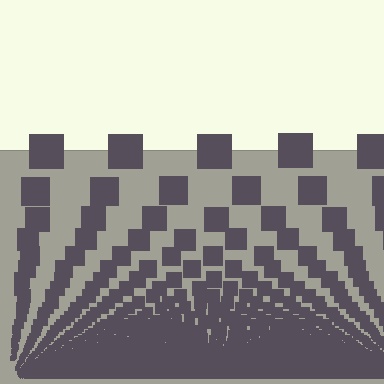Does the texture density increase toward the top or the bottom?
Density increases toward the bottom.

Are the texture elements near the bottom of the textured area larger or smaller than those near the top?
Smaller. The gradient is inverted — elements near the bottom are smaller and denser.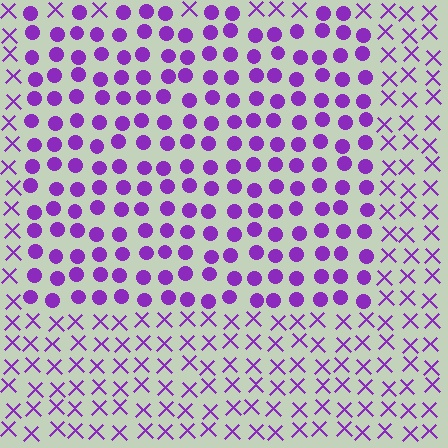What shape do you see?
I see a rectangle.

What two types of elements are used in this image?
The image uses circles inside the rectangle region and X marks outside it.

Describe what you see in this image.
The image is filled with small purple elements arranged in a uniform grid. A rectangle-shaped region contains circles, while the surrounding area contains X marks. The boundary is defined purely by the change in element shape.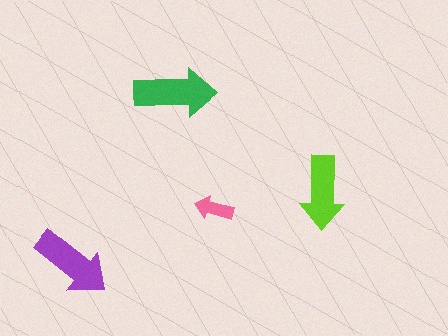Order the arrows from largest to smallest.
the green one, the purple one, the lime one, the pink one.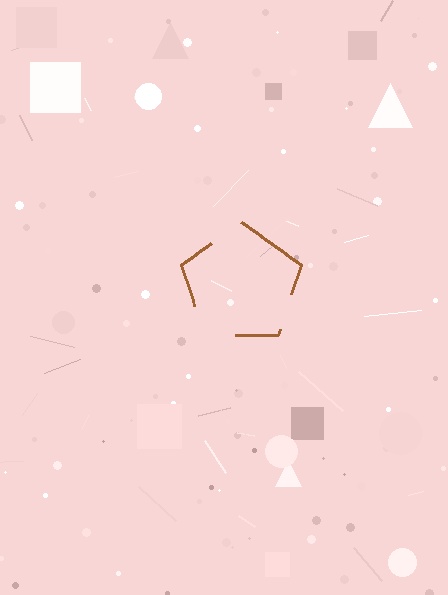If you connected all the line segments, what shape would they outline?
They would outline a pentagon.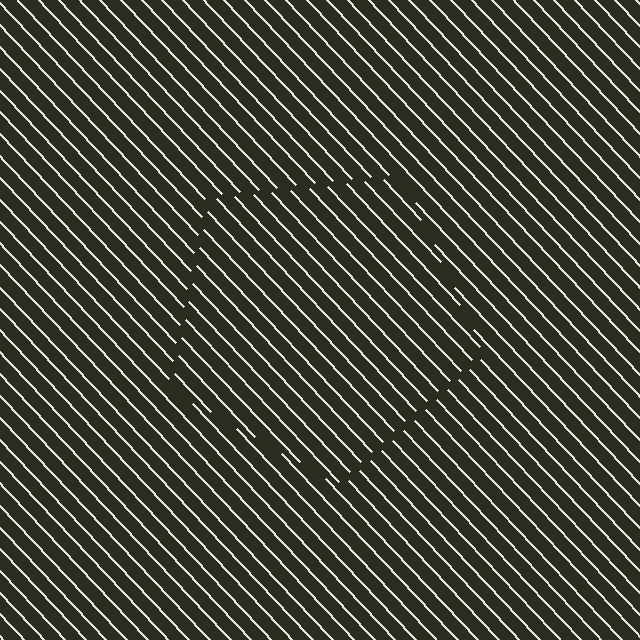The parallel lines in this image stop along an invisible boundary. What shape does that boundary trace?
An illusory pentagon. The interior of the shape contains the same grating, shifted by half a period — the contour is defined by the phase discontinuity where line-ends from the inner and outer gratings abut.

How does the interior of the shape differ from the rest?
The interior of the shape contains the same grating, shifted by half a period — the contour is defined by the phase discontinuity where line-ends from the inner and outer gratings abut.